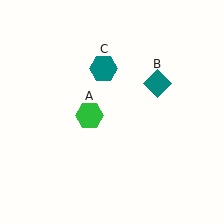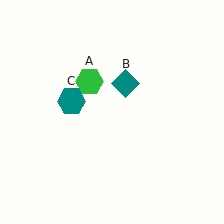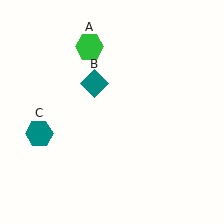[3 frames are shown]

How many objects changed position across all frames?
3 objects changed position: green hexagon (object A), teal diamond (object B), teal hexagon (object C).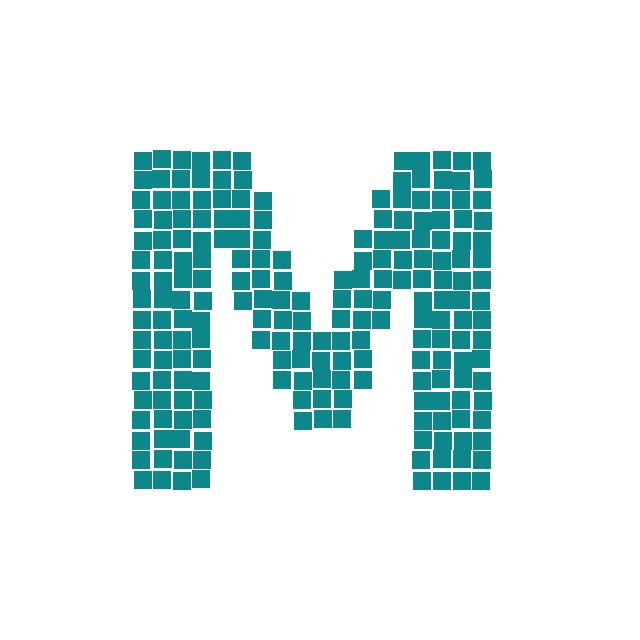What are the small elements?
The small elements are squares.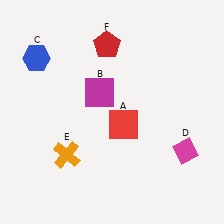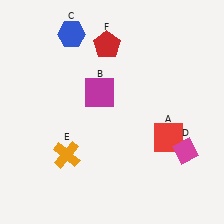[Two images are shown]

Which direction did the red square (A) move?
The red square (A) moved right.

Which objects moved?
The objects that moved are: the red square (A), the blue hexagon (C).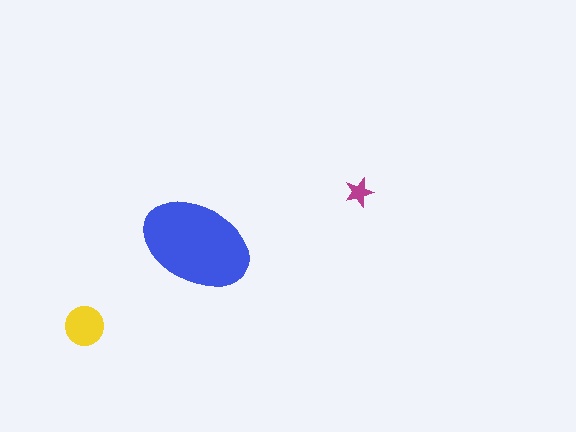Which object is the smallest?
The magenta star.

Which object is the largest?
The blue ellipse.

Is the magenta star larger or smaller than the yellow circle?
Smaller.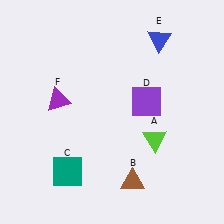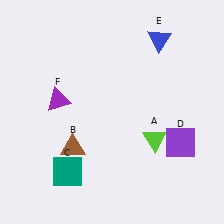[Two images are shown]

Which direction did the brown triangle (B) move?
The brown triangle (B) moved left.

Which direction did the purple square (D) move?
The purple square (D) moved down.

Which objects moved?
The objects that moved are: the brown triangle (B), the purple square (D).